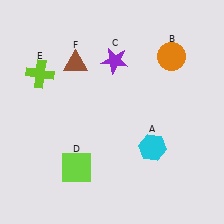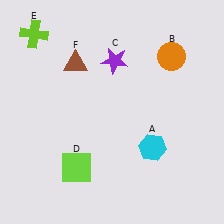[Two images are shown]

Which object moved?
The lime cross (E) moved up.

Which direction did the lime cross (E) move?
The lime cross (E) moved up.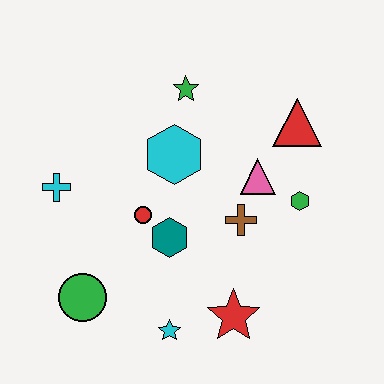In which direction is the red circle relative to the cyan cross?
The red circle is to the right of the cyan cross.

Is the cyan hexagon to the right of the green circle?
Yes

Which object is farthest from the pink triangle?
The green circle is farthest from the pink triangle.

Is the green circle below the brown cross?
Yes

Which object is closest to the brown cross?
The pink triangle is closest to the brown cross.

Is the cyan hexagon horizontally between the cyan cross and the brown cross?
Yes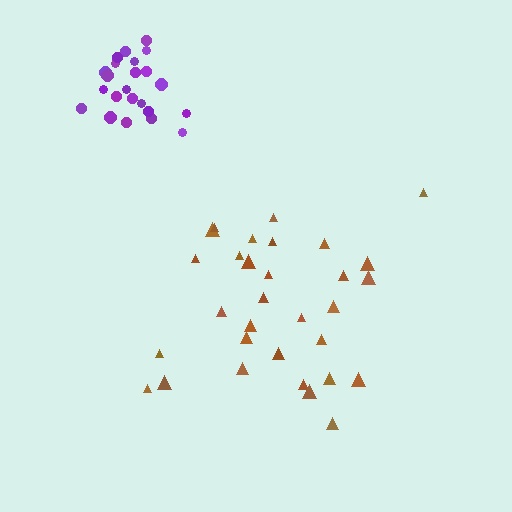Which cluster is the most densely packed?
Purple.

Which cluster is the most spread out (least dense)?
Brown.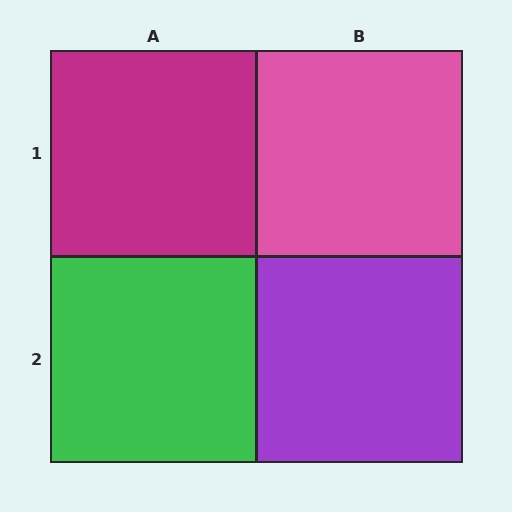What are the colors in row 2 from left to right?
Green, purple.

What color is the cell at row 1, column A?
Magenta.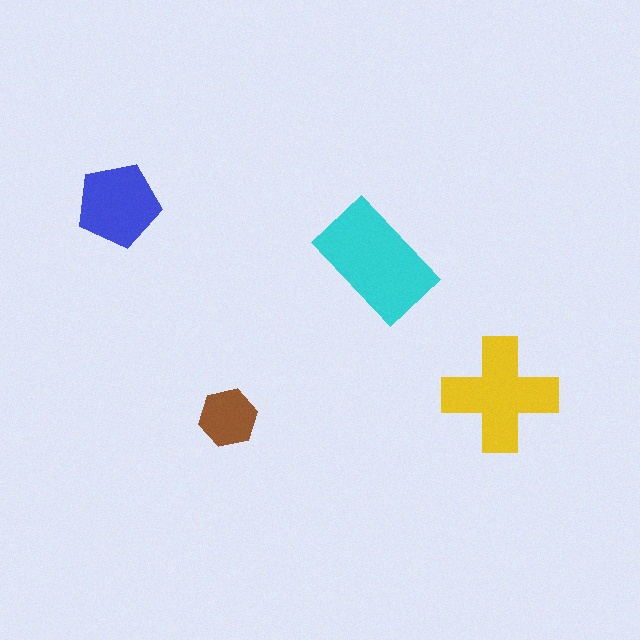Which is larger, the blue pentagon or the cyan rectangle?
The cyan rectangle.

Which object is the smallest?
The brown hexagon.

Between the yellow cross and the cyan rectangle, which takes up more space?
The cyan rectangle.